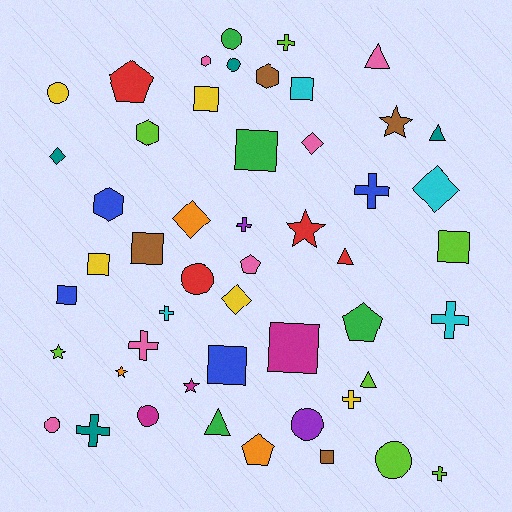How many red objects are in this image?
There are 4 red objects.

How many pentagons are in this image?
There are 4 pentagons.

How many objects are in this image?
There are 50 objects.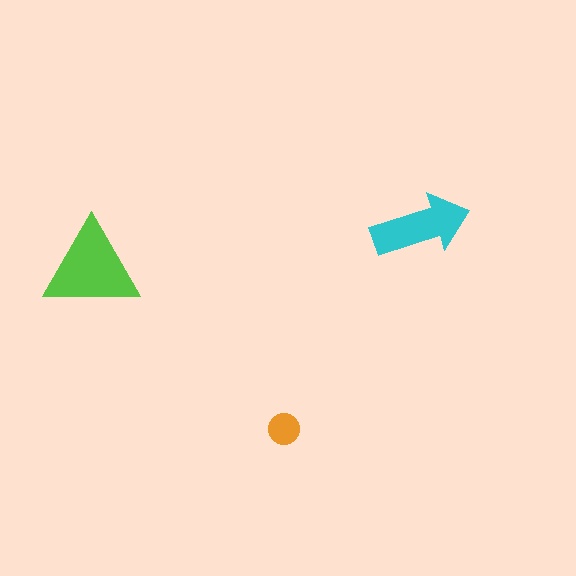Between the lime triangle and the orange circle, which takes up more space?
The lime triangle.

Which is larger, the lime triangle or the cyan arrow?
The lime triangle.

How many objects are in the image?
There are 3 objects in the image.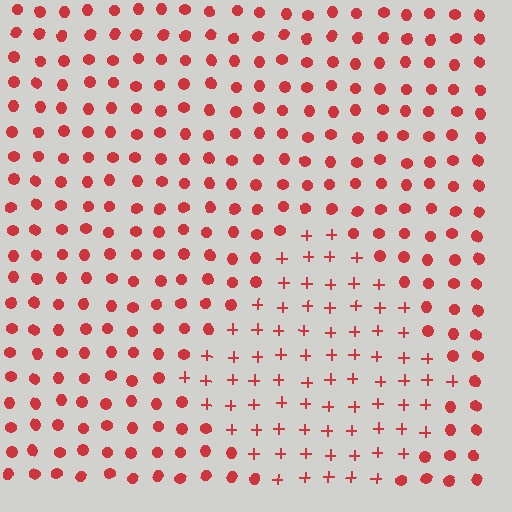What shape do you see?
I see a diamond.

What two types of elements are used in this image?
The image uses plus signs inside the diamond region and circles outside it.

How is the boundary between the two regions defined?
The boundary is defined by a change in element shape: plus signs inside vs. circles outside. All elements share the same color and spacing.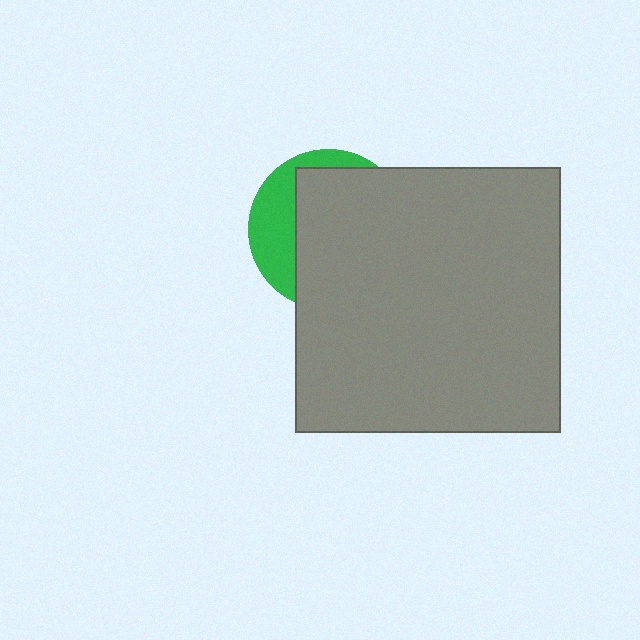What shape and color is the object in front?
The object in front is a gray square.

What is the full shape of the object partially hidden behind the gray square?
The partially hidden object is a green circle.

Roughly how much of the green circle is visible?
A small part of it is visible (roughly 30%).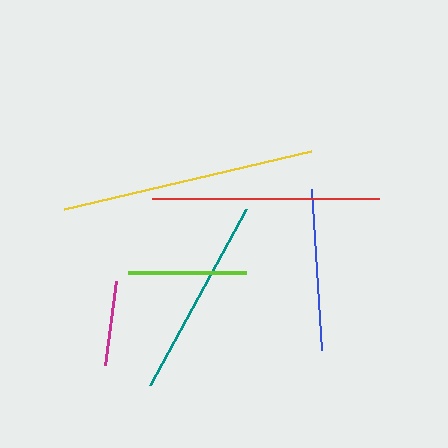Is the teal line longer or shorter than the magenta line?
The teal line is longer than the magenta line.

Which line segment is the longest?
The yellow line is the longest at approximately 254 pixels.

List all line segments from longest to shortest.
From longest to shortest: yellow, red, teal, blue, lime, magenta.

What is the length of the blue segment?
The blue segment is approximately 161 pixels long.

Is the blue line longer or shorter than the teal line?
The teal line is longer than the blue line.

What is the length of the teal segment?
The teal segment is approximately 200 pixels long.